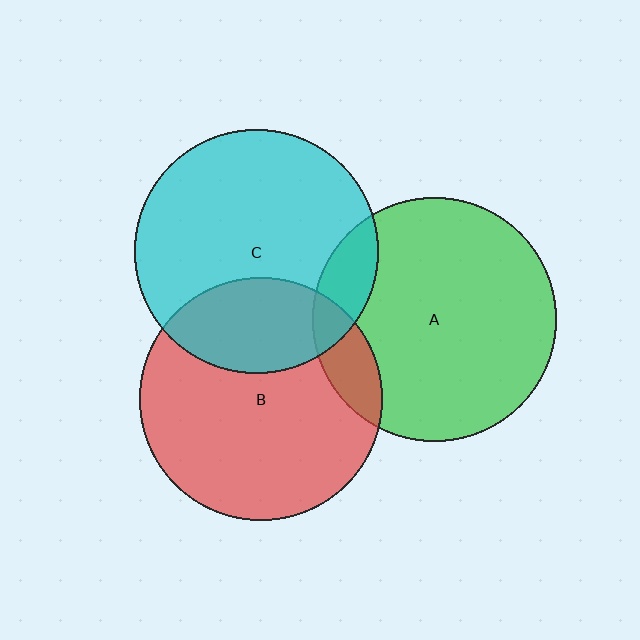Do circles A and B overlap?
Yes.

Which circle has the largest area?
Circle A (green).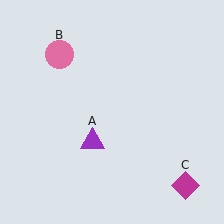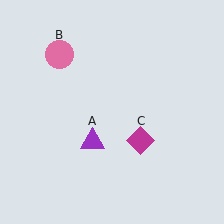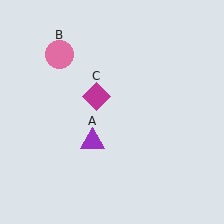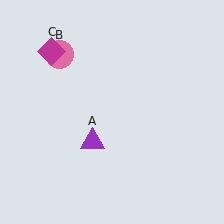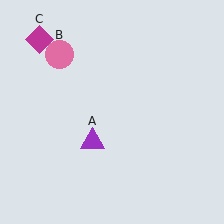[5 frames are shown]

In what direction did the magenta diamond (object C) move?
The magenta diamond (object C) moved up and to the left.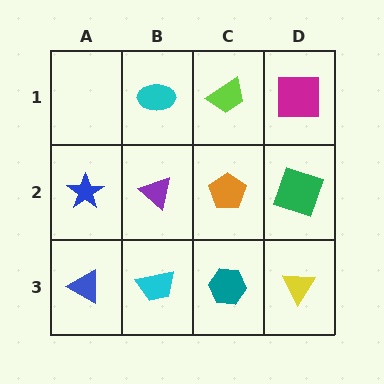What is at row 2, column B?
A purple triangle.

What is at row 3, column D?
A yellow triangle.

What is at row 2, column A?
A blue star.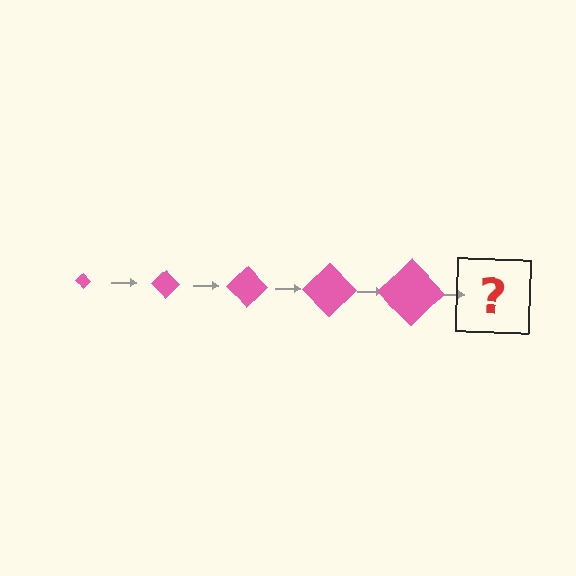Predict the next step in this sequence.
The next step is a pink diamond, larger than the previous one.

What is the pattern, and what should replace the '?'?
The pattern is that the diamond gets progressively larger each step. The '?' should be a pink diamond, larger than the previous one.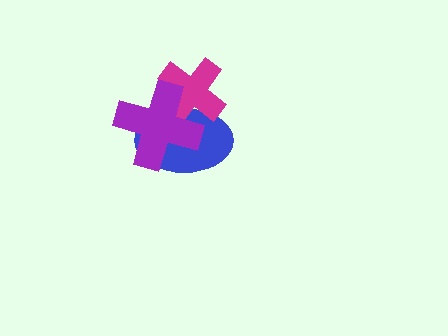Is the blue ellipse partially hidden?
Yes, it is partially covered by another shape.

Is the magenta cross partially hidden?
Yes, it is partially covered by another shape.